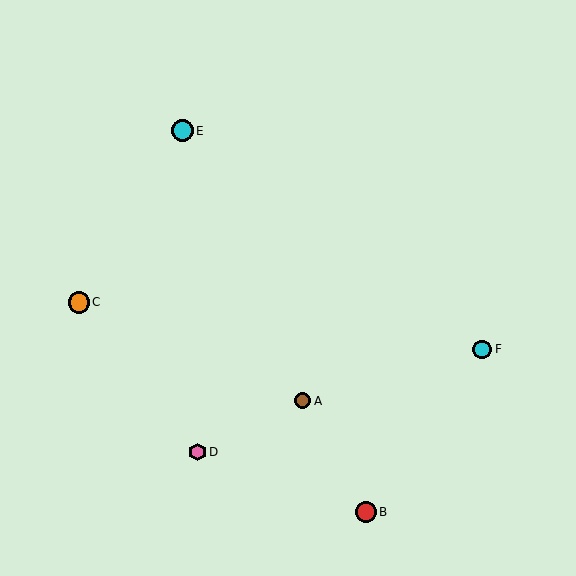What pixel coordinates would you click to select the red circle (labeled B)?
Click at (366, 512) to select the red circle B.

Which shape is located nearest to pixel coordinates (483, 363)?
The cyan circle (labeled F) at (482, 349) is nearest to that location.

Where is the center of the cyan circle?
The center of the cyan circle is at (482, 349).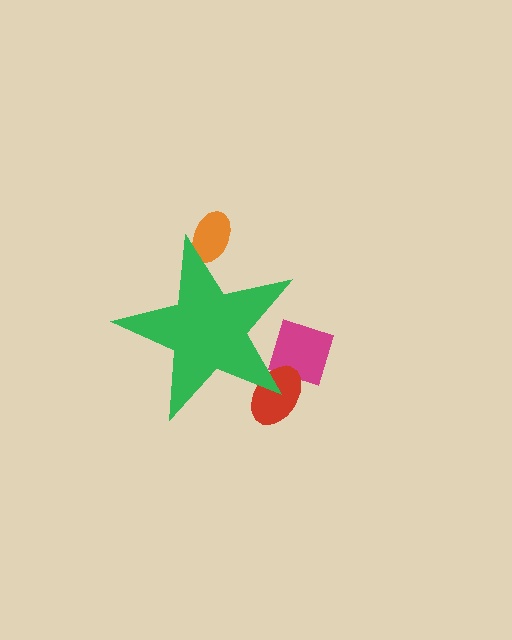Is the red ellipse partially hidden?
Yes, the red ellipse is partially hidden behind the green star.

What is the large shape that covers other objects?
A green star.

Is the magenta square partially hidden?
Yes, the magenta square is partially hidden behind the green star.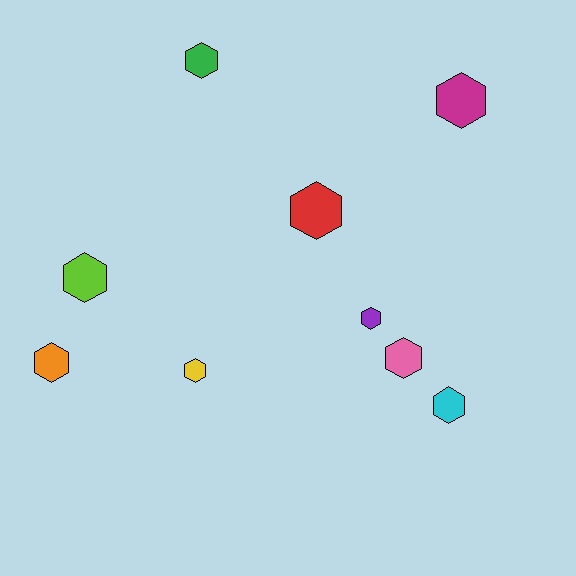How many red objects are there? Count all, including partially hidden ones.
There is 1 red object.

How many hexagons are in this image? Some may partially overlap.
There are 9 hexagons.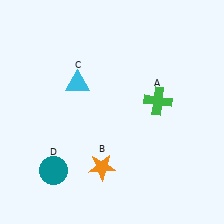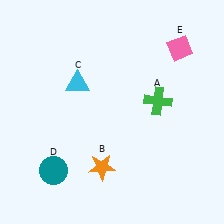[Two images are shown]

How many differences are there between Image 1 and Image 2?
There is 1 difference between the two images.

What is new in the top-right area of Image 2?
A pink diamond (E) was added in the top-right area of Image 2.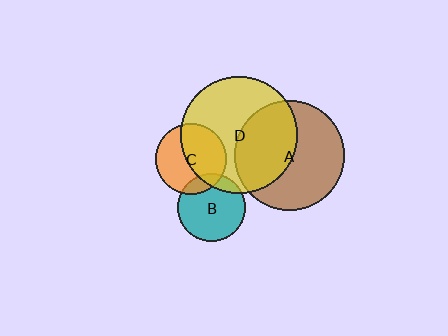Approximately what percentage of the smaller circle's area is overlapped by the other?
Approximately 15%.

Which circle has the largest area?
Circle D (yellow).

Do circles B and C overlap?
Yes.